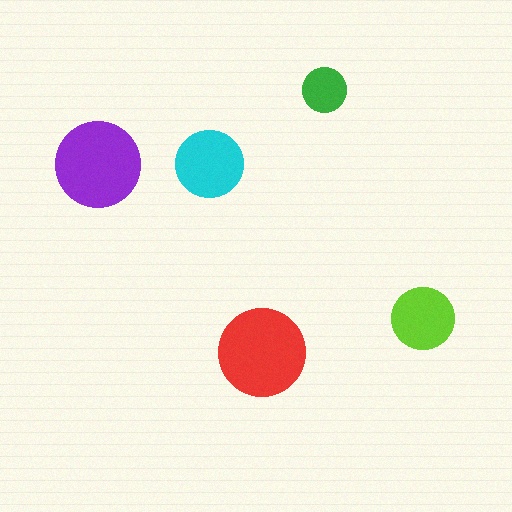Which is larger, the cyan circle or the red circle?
The red one.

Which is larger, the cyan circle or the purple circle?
The purple one.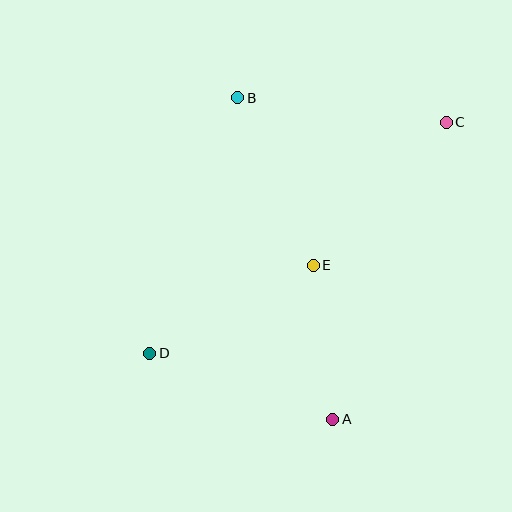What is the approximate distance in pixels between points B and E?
The distance between B and E is approximately 184 pixels.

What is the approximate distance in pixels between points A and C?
The distance between A and C is approximately 318 pixels.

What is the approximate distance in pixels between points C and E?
The distance between C and E is approximately 195 pixels.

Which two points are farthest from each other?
Points C and D are farthest from each other.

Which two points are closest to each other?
Points A and E are closest to each other.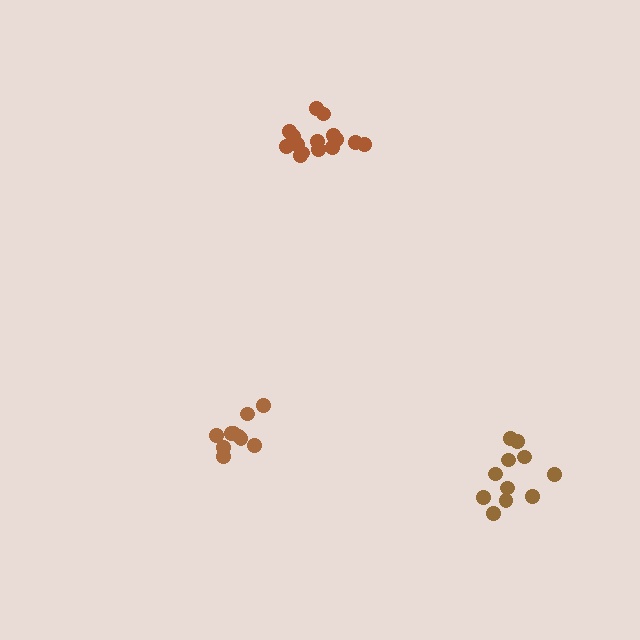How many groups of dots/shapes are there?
There are 3 groups.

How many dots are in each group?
Group 1: 11 dots, Group 2: 15 dots, Group 3: 10 dots (36 total).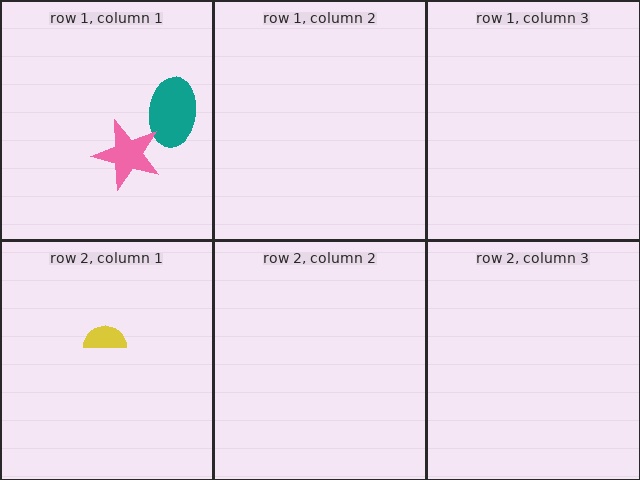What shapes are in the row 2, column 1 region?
The yellow semicircle.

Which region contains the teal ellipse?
The row 1, column 1 region.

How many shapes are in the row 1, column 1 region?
2.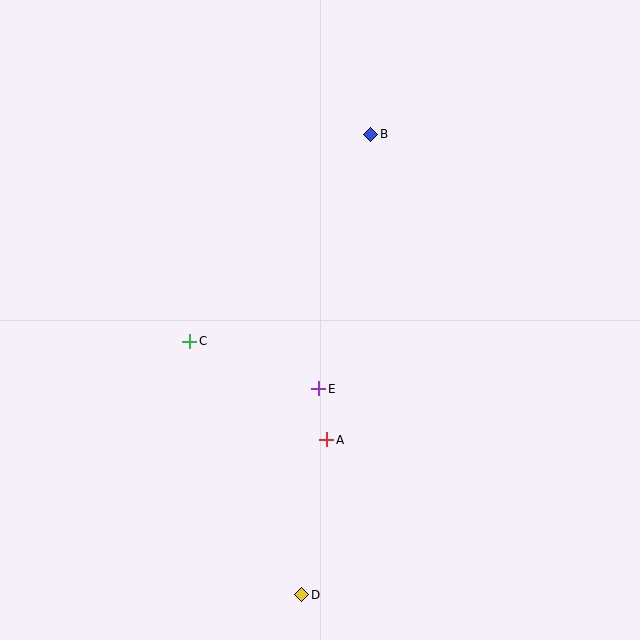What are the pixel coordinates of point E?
Point E is at (319, 389).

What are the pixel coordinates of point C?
Point C is at (190, 341).